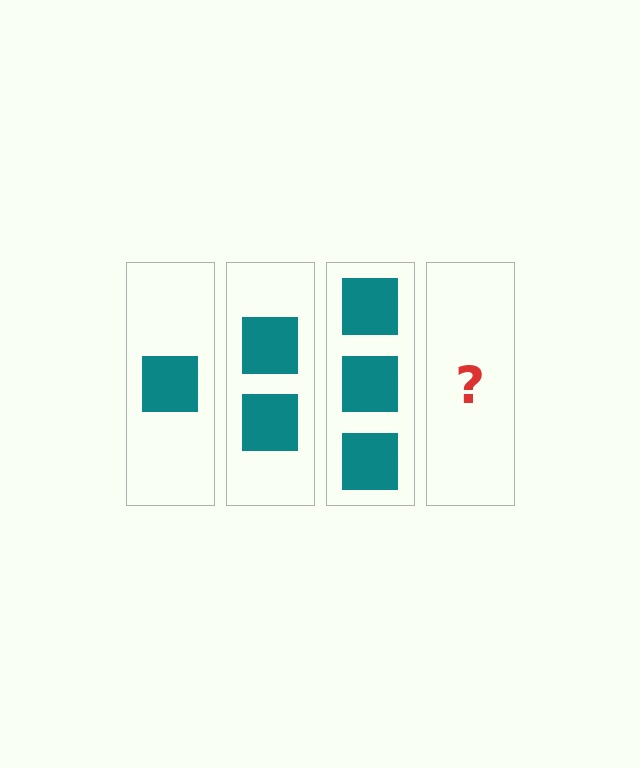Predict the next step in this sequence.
The next step is 4 squares.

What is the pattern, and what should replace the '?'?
The pattern is that each step adds one more square. The '?' should be 4 squares.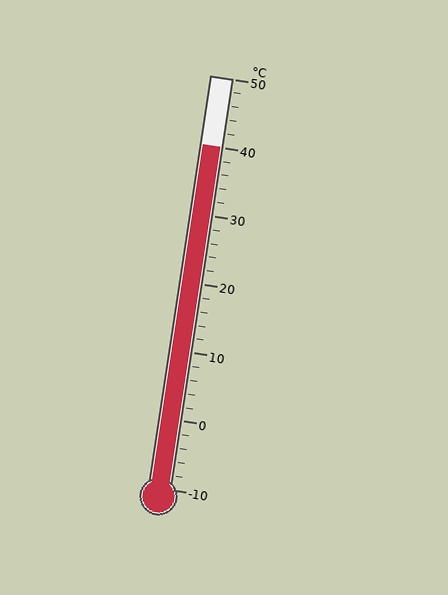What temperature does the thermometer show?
The thermometer shows approximately 40°C.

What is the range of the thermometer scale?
The thermometer scale ranges from -10°C to 50°C.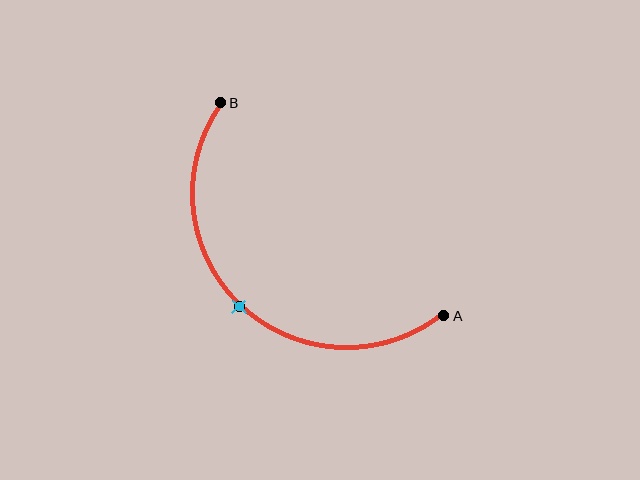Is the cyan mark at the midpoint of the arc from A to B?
Yes. The cyan mark lies on the arc at equal arc-length from both A and B — it is the arc midpoint.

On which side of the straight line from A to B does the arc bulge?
The arc bulges below and to the left of the straight line connecting A and B.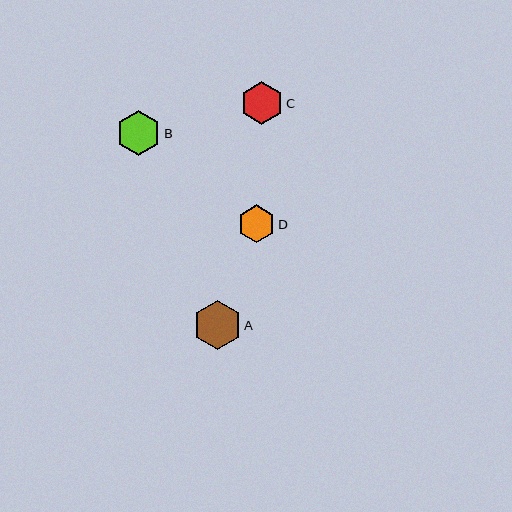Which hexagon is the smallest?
Hexagon D is the smallest with a size of approximately 37 pixels.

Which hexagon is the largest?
Hexagon A is the largest with a size of approximately 48 pixels.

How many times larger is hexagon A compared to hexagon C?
Hexagon A is approximately 1.1 times the size of hexagon C.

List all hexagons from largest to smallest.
From largest to smallest: A, B, C, D.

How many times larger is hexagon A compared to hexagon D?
Hexagon A is approximately 1.3 times the size of hexagon D.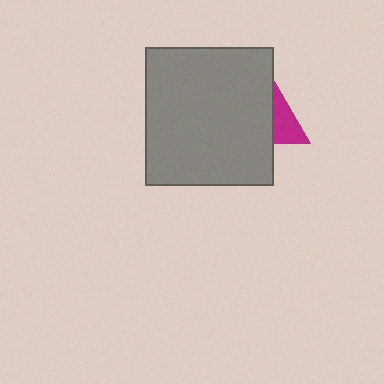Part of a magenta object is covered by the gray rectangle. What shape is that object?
It is a triangle.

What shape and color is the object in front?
The object in front is a gray rectangle.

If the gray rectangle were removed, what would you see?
You would see the complete magenta triangle.